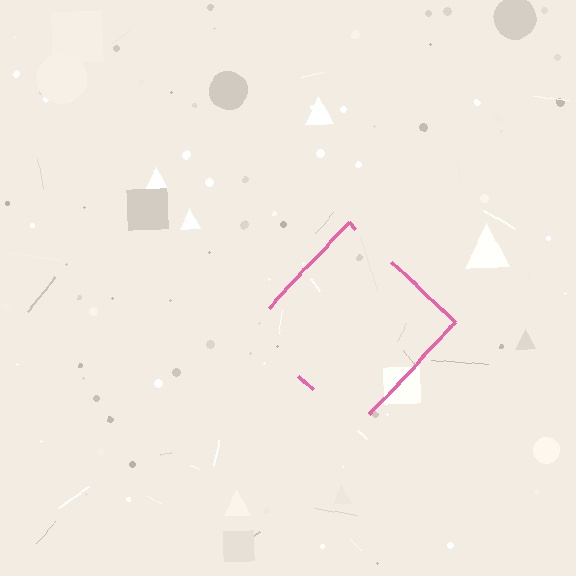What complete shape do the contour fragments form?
The contour fragments form a diamond.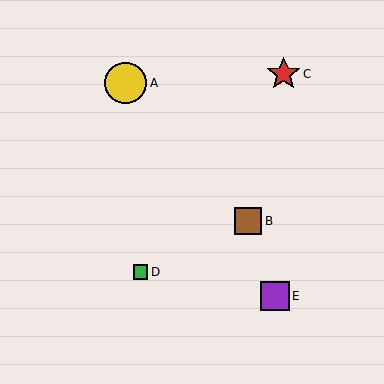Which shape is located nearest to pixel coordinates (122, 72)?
The yellow circle (labeled A) at (126, 83) is nearest to that location.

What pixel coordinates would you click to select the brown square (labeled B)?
Click at (248, 221) to select the brown square B.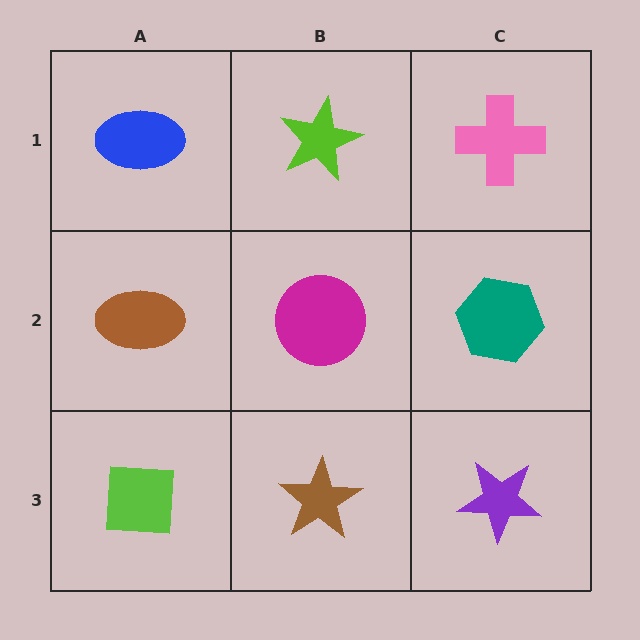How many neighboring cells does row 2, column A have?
3.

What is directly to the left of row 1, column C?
A lime star.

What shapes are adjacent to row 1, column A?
A brown ellipse (row 2, column A), a lime star (row 1, column B).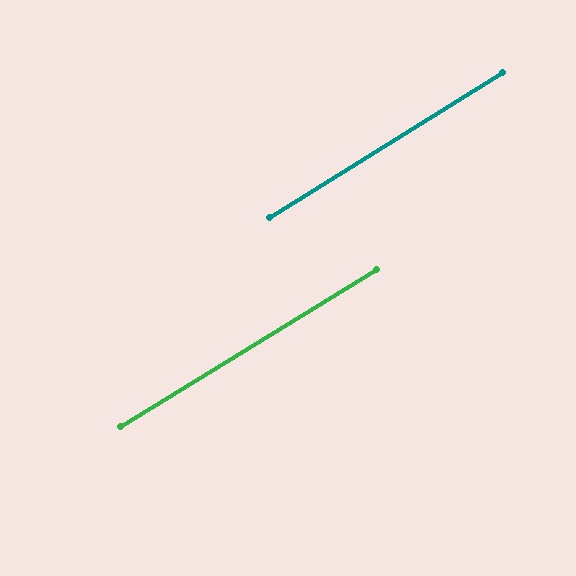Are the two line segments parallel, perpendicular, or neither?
Parallel — their directions differ by only 0.4°.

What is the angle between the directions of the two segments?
Approximately 0 degrees.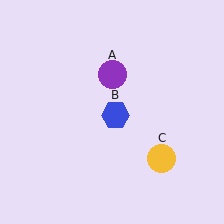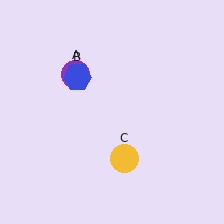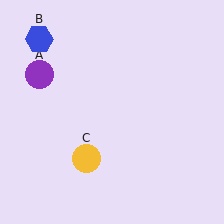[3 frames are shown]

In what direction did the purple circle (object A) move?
The purple circle (object A) moved left.